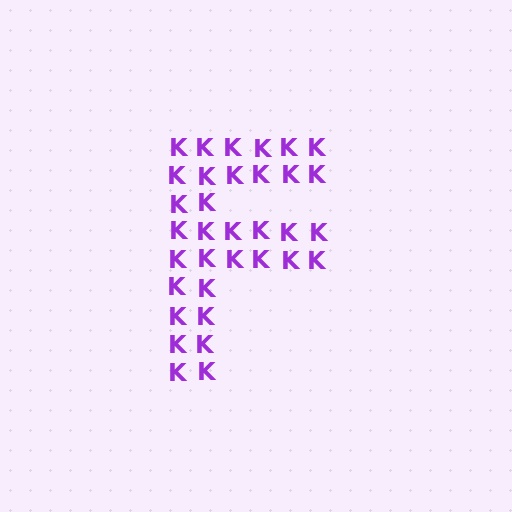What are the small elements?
The small elements are letter K's.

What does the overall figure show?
The overall figure shows the letter F.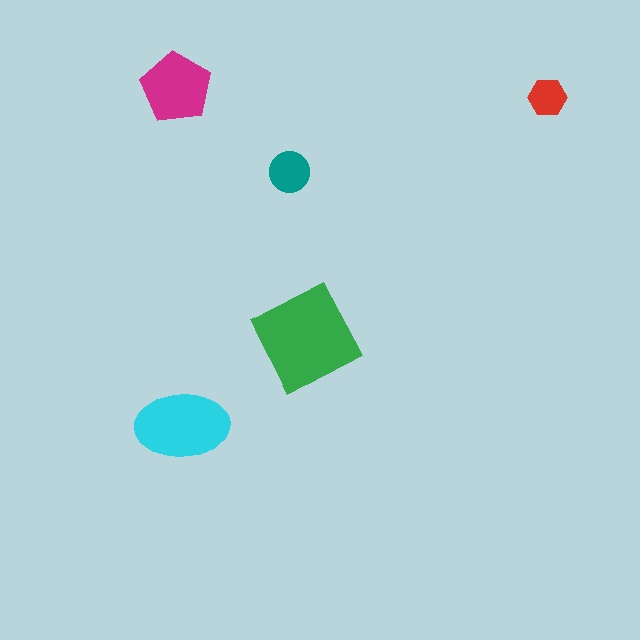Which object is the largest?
The green diamond.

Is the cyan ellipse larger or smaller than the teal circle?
Larger.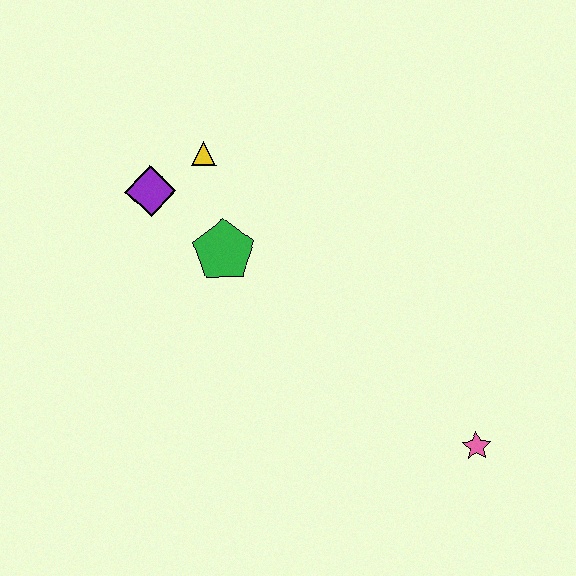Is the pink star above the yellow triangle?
No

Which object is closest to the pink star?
The green pentagon is closest to the pink star.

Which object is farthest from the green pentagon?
The pink star is farthest from the green pentagon.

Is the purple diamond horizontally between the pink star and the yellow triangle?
No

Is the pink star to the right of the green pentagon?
Yes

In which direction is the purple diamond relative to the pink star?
The purple diamond is to the left of the pink star.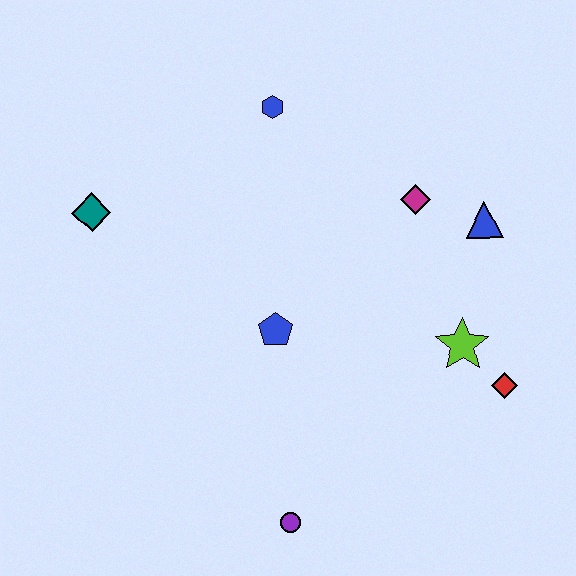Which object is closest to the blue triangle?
The magenta diamond is closest to the blue triangle.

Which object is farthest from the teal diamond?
The red diamond is farthest from the teal diamond.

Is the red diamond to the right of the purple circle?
Yes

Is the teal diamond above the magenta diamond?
No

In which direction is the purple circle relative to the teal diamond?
The purple circle is below the teal diamond.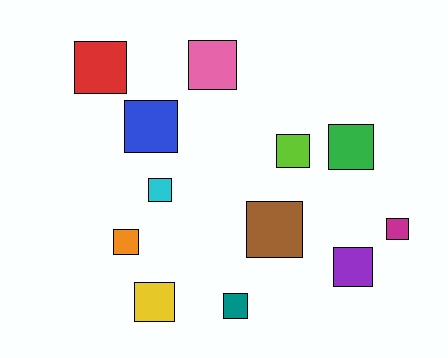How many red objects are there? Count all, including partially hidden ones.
There is 1 red object.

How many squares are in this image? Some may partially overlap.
There are 12 squares.